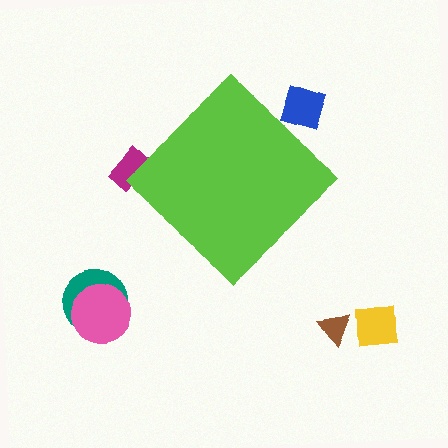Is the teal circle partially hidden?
No, the teal circle is fully visible.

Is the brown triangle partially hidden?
No, the brown triangle is fully visible.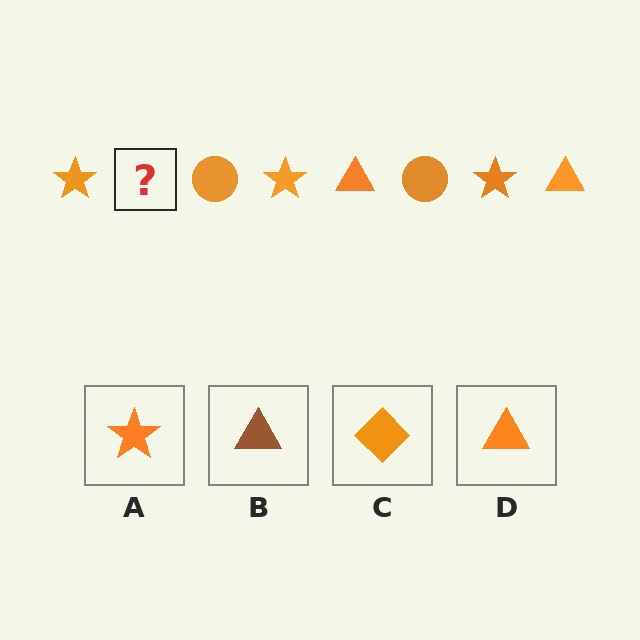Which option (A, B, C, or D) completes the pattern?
D.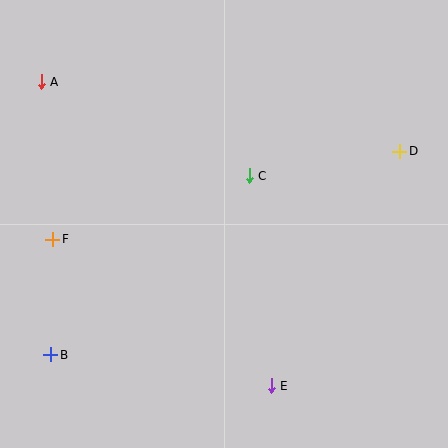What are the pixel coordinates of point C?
Point C is at (249, 176).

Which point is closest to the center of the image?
Point C at (249, 176) is closest to the center.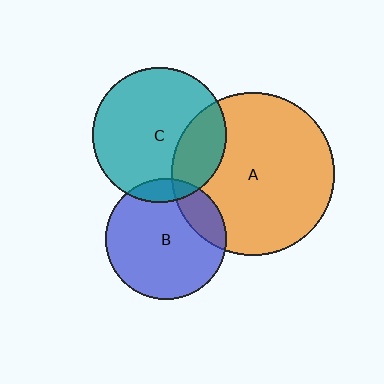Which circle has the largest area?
Circle A (orange).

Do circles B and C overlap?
Yes.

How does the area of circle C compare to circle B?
Approximately 1.2 times.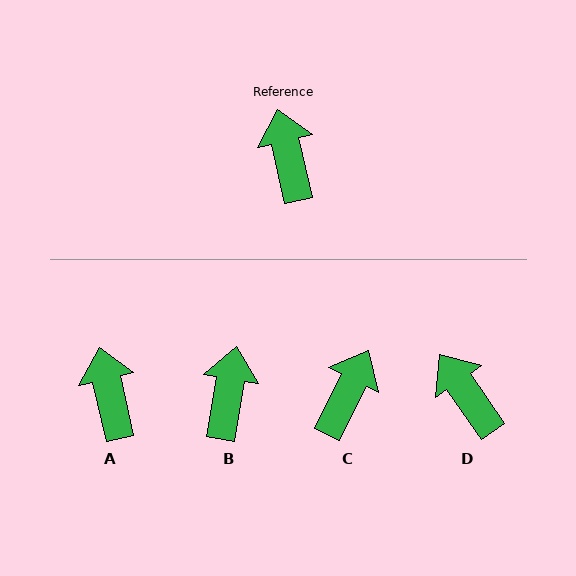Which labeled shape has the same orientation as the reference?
A.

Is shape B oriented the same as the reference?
No, it is off by about 22 degrees.